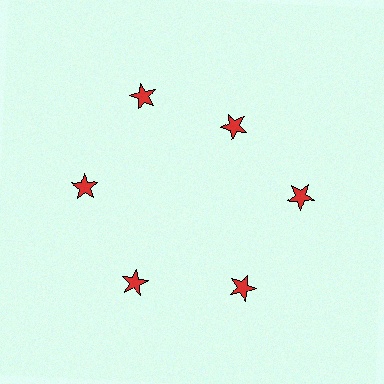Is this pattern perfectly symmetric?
No. The 6 red stars are arranged in a ring, but one element near the 1 o'clock position is pulled inward toward the center, breaking the 6-fold rotational symmetry.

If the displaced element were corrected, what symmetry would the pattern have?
It would have 6-fold rotational symmetry — the pattern would map onto itself every 60 degrees.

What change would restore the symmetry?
The symmetry would be restored by moving it outward, back onto the ring so that all 6 stars sit at equal angles and equal distance from the center.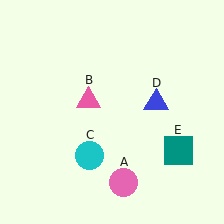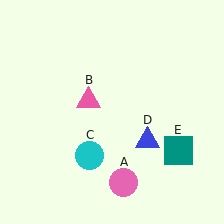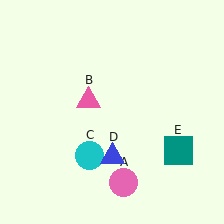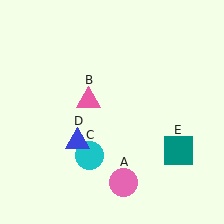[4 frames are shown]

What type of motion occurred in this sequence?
The blue triangle (object D) rotated clockwise around the center of the scene.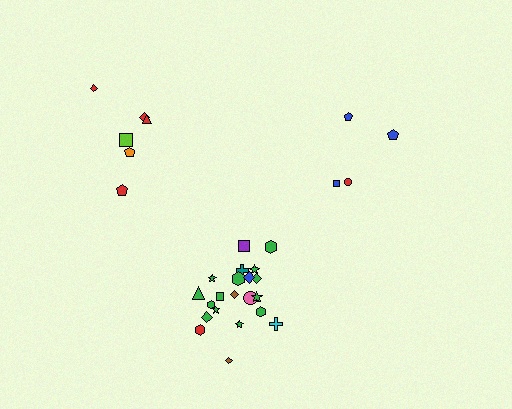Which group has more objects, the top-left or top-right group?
The top-left group.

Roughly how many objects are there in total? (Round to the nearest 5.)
Roughly 30 objects in total.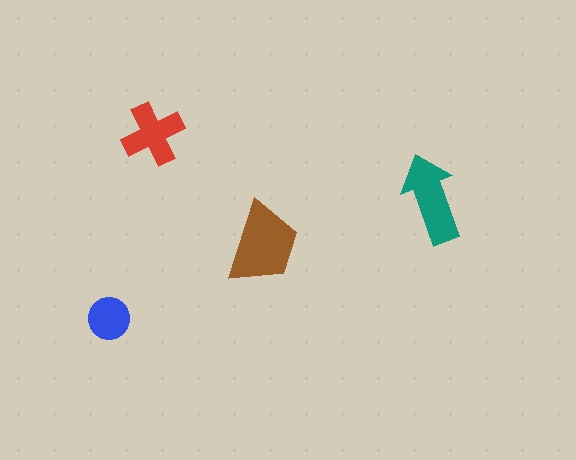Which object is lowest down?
The blue circle is bottommost.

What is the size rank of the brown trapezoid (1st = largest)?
1st.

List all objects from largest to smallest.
The brown trapezoid, the teal arrow, the red cross, the blue circle.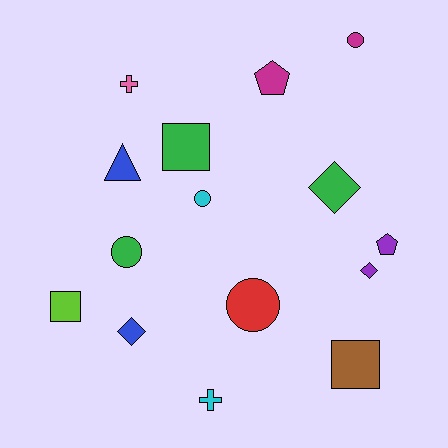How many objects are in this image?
There are 15 objects.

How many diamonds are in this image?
There are 3 diamonds.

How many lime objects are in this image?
There is 1 lime object.